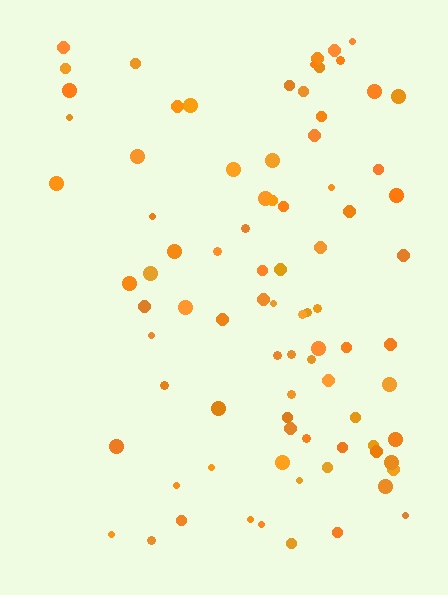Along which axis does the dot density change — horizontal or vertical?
Horizontal.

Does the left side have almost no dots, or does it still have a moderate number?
Still a moderate number, just noticeably fewer than the right.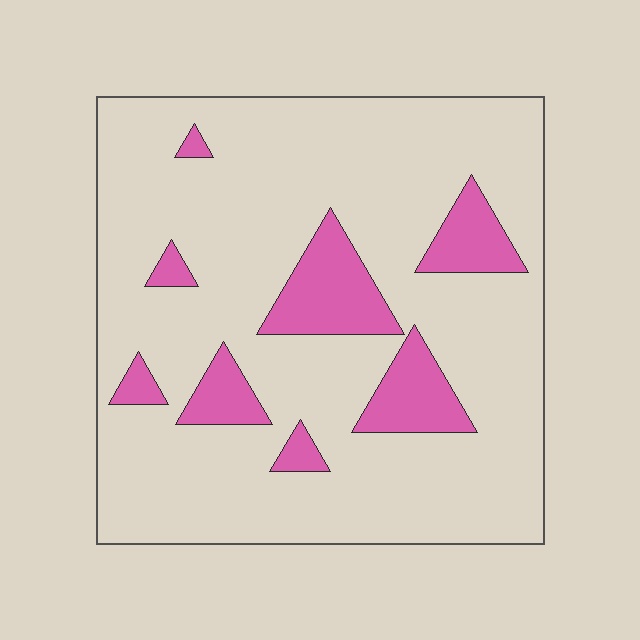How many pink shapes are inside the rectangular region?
8.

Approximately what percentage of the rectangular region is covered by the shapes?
Approximately 15%.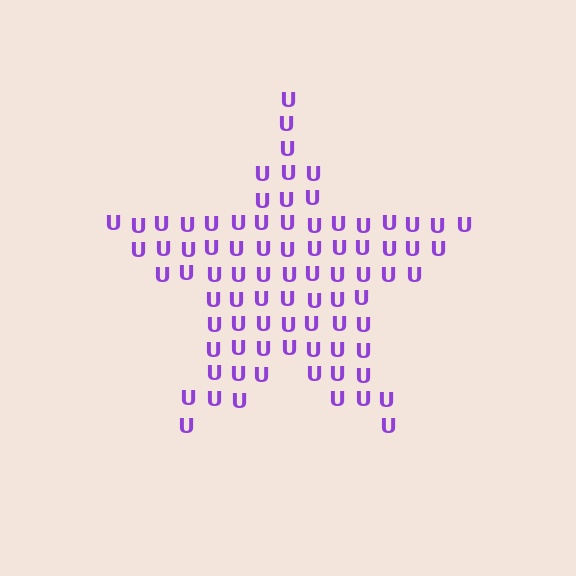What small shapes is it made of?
It is made of small letter U's.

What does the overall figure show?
The overall figure shows a star.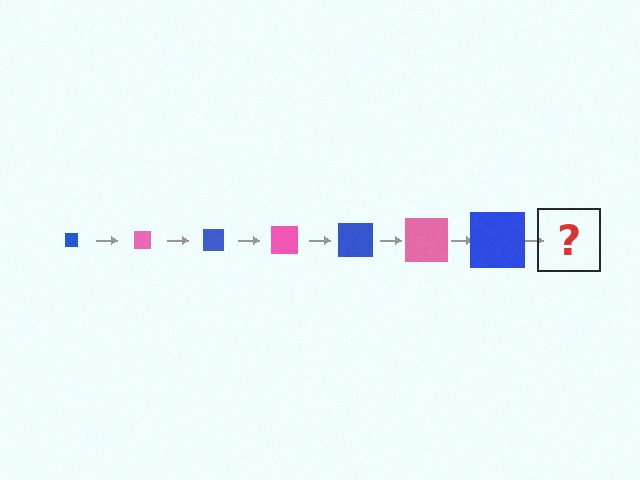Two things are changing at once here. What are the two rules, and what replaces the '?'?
The two rules are that the square grows larger each step and the color cycles through blue and pink. The '?' should be a pink square, larger than the previous one.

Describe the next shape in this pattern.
It should be a pink square, larger than the previous one.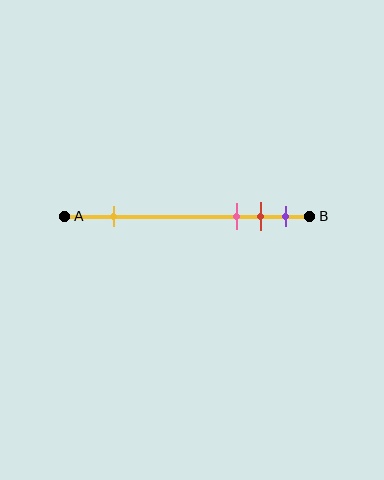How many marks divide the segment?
There are 4 marks dividing the segment.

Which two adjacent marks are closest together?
The red and purple marks are the closest adjacent pair.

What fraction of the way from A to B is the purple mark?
The purple mark is approximately 90% (0.9) of the way from A to B.